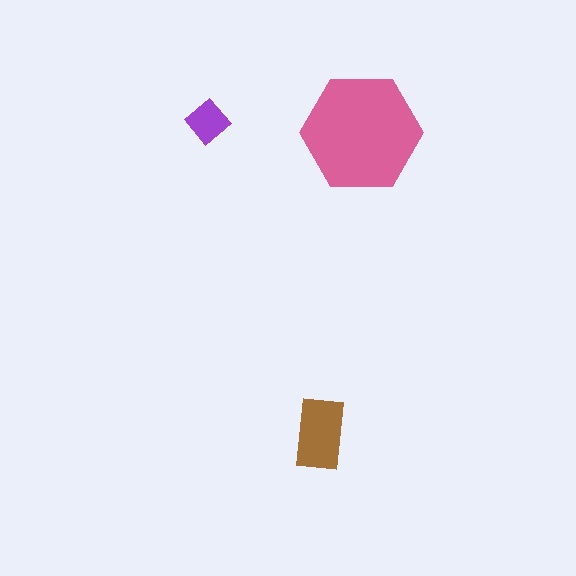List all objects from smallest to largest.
The purple diamond, the brown rectangle, the pink hexagon.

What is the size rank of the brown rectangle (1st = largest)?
2nd.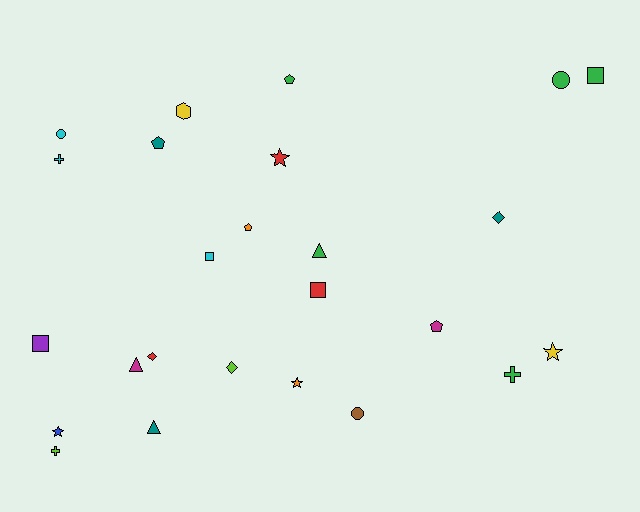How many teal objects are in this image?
There are 3 teal objects.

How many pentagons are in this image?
There are 4 pentagons.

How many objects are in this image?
There are 25 objects.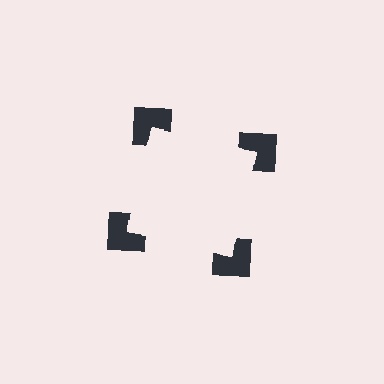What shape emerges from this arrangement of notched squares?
An illusory square — its edges are inferred from the aligned wedge cuts in the notched squares, not physically drawn.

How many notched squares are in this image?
There are 4 — one at each vertex of the illusory square.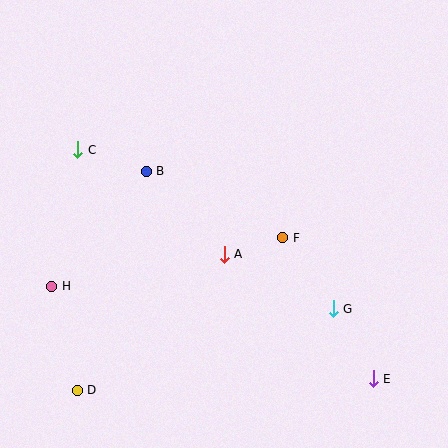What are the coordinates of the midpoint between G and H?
The midpoint between G and H is at (192, 297).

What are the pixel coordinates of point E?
Point E is at (373, 379).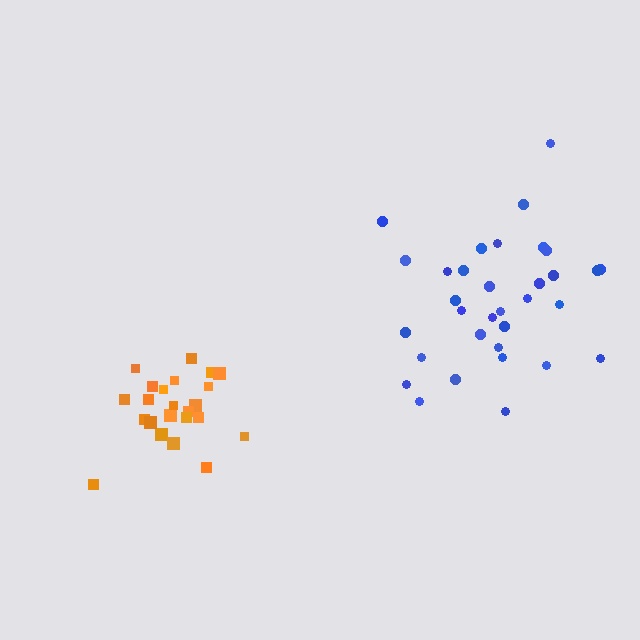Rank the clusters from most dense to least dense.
orange, blue.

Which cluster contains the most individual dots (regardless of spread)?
Blue (33).